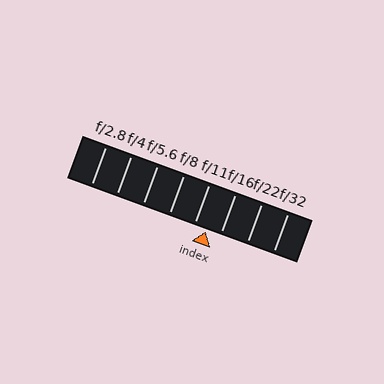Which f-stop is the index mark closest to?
The index mark is closest to f/11.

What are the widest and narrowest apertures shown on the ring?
The widest aperture shown is f/2.8 and the narrowest is f/32.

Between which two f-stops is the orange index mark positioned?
The index mark is between f/11 and f/16.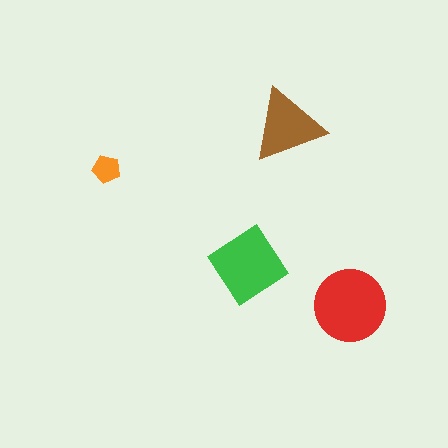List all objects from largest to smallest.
The red circle, the green diamond, the brown triangle, the orange pentagon.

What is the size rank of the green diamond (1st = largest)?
2nd.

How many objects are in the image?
There are 4 objects in the image.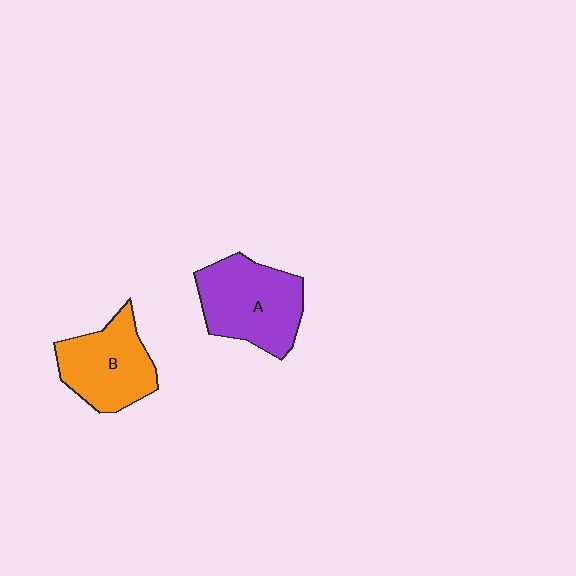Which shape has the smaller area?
Shape B (orange).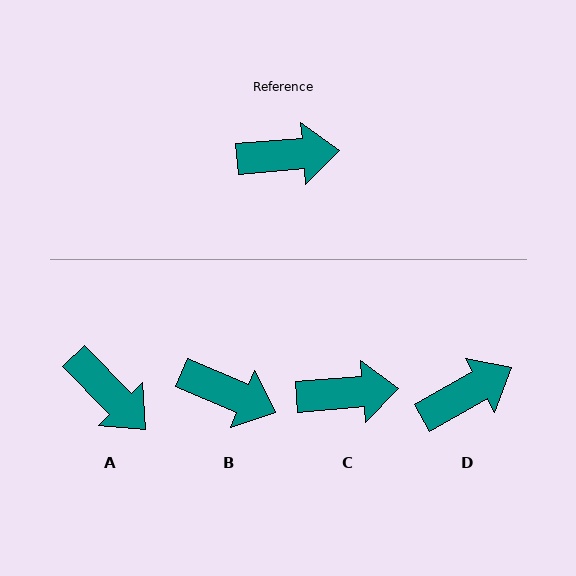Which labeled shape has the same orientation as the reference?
C.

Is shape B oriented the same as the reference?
No, it is off by about 28 degrees.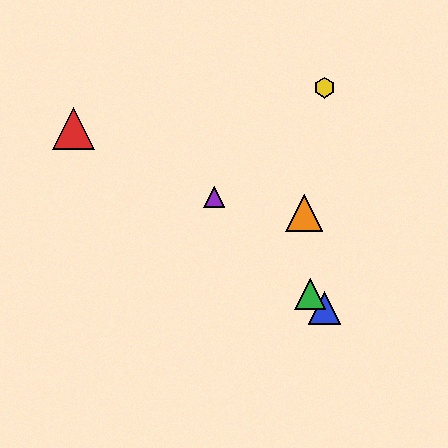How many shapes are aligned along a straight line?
3 shapes (the blue triangle, the green triangle, the purple triangle) are aligned along a straight line.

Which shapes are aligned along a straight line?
The blue triangle, the green triangle, the purple triangle are aligned along a straight line.